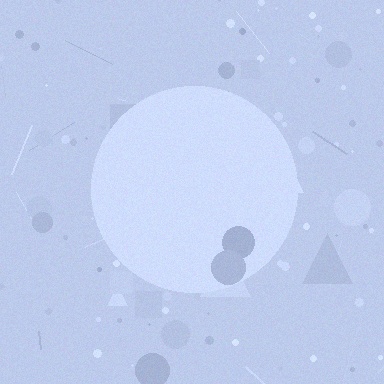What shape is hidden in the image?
A circle is hidden in the image.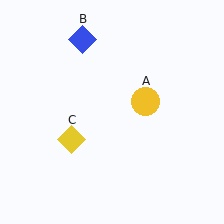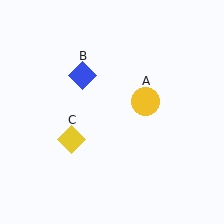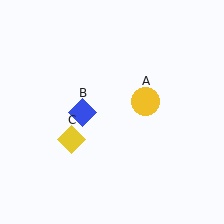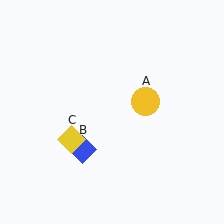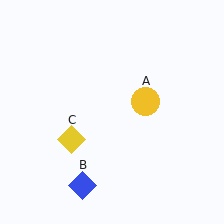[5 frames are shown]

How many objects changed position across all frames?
1 object changed position: blue diamond (object B).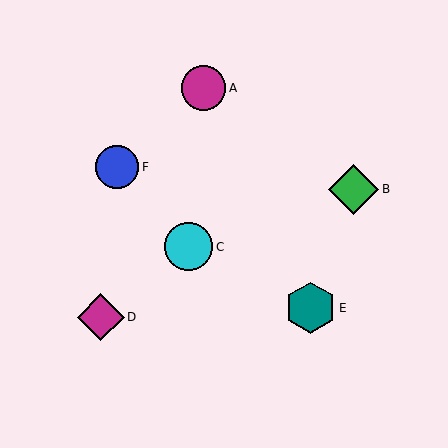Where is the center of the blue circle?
The center of the blue circle is at (117, 167).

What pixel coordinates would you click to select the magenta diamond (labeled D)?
Click at (101, 317) to select the magenta diamond D.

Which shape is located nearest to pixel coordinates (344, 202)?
The green diamond (labeled B) at (354, 189) is nearest to that location.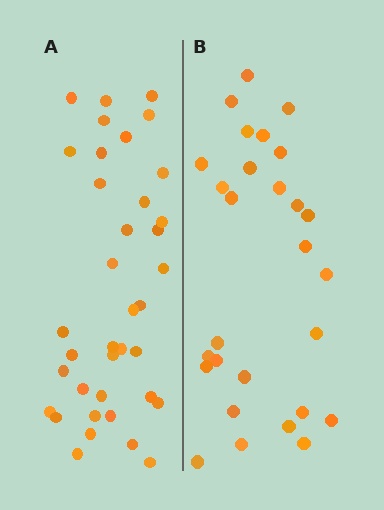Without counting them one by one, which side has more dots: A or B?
Region A (the left region) has more dots.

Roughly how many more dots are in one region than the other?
Region A has roughly 8 or so more dots than region B.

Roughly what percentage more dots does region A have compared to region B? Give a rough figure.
About 30% more.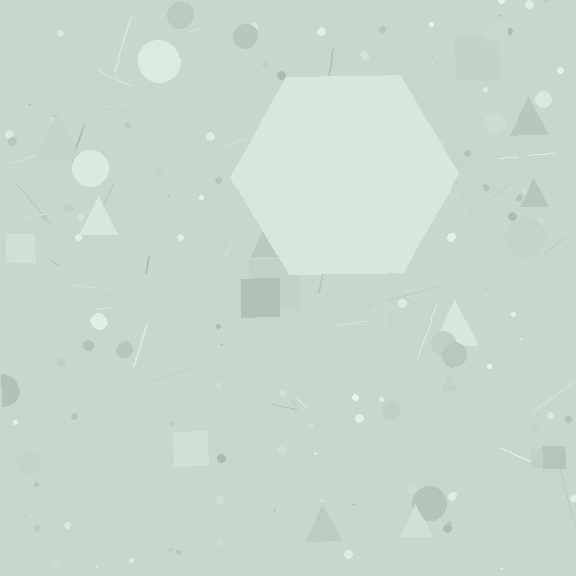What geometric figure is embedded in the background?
A hexagon is embedded in the background.